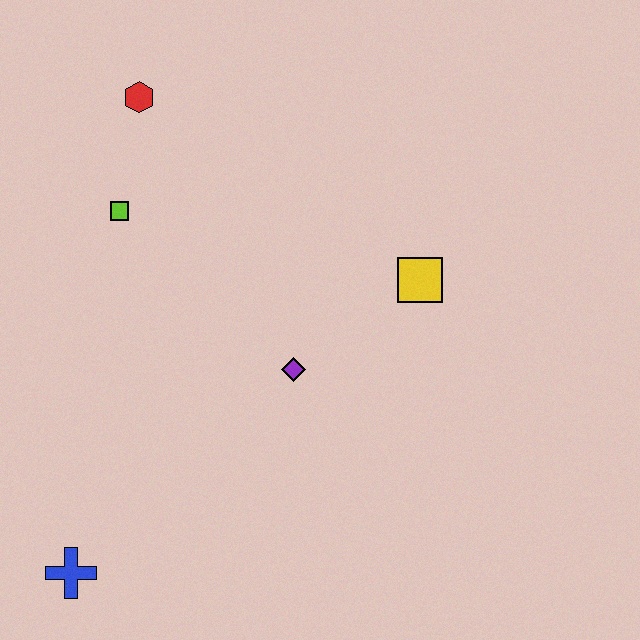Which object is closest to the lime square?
The red hexagon is closest to the lime square.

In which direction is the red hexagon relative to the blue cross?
The red hexagon is above the blue cross.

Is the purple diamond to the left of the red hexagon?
No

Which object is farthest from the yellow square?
The blue cross is farthest from the yellow square.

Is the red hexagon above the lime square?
Yes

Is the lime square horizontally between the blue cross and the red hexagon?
Yes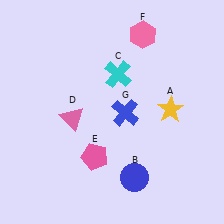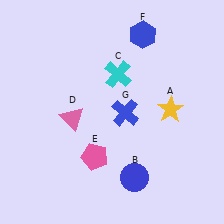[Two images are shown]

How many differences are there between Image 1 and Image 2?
There is 1 difference between the two images.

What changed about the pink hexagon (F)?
In Image 1, F is pink. In Image 2, it changed to blue.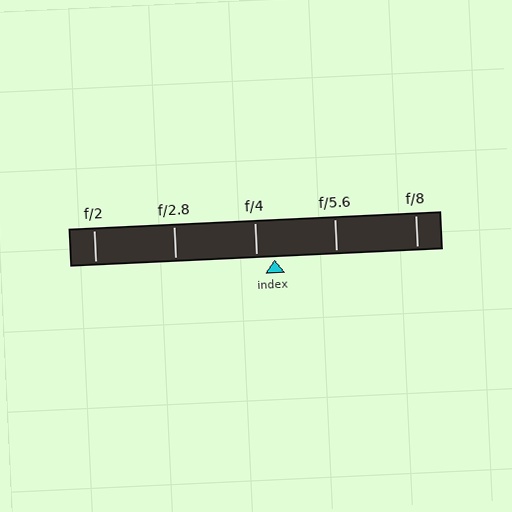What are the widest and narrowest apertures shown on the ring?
The widest aperture shown is f/2 and the narrowest is f/8.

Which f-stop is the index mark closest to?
The index mark is closest to f/4.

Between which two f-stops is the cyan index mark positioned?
The index mark is between f/4 and f/5.6.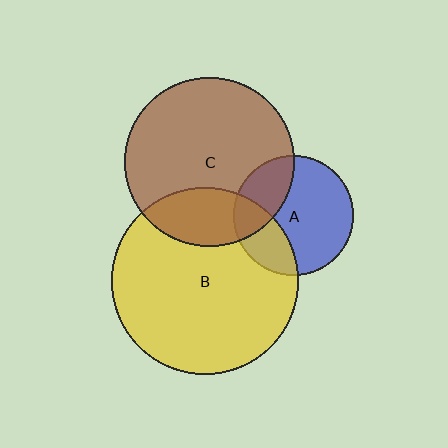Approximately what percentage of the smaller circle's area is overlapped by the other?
Approximately 25%.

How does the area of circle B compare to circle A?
Approximately 2.4 times.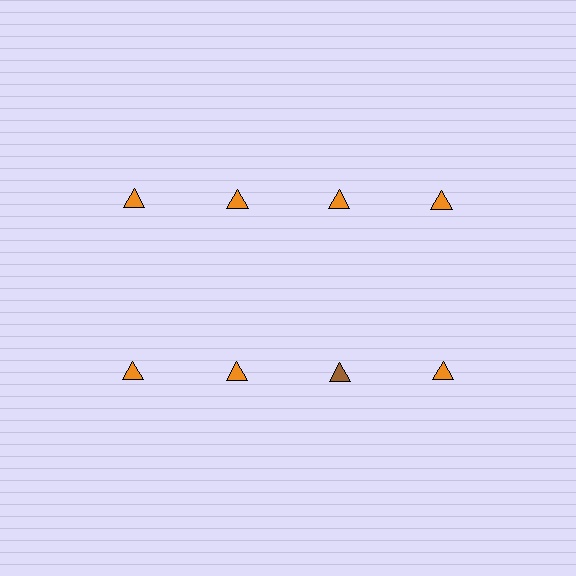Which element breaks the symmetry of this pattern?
The brown triangle in the second row, center column breaks the symmetry. All other shapes are orange triangles.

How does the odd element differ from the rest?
It has a different color: brown instead of orange.